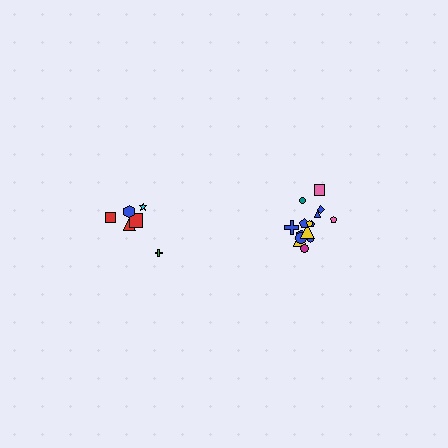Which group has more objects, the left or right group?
The right group.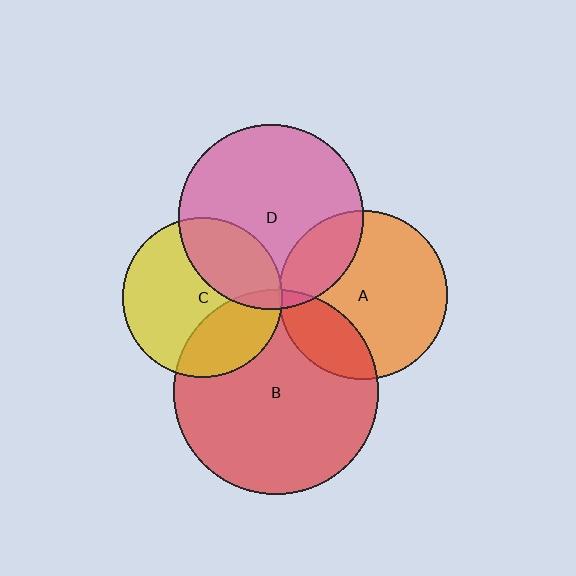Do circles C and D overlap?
Yes.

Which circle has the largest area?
Circle B (red).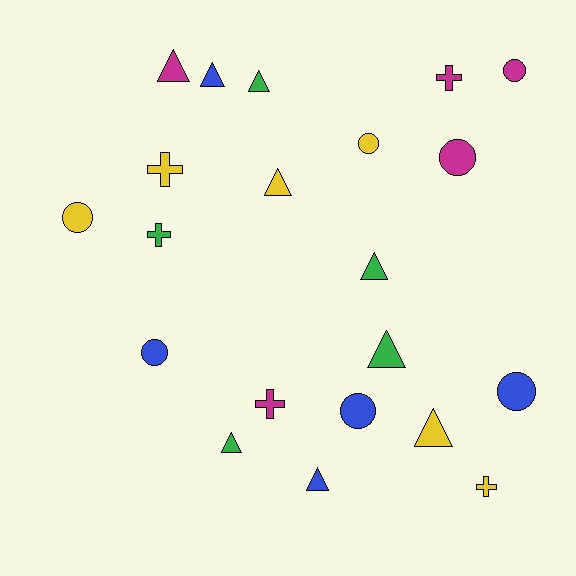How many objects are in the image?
There are 21 objects.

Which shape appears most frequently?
Triangle, with 9 objects.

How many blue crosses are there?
There are no blue crosses.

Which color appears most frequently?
Yellow, with 6 objects.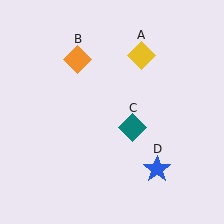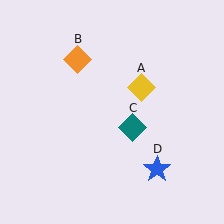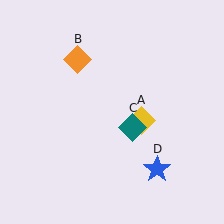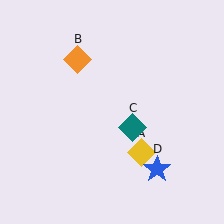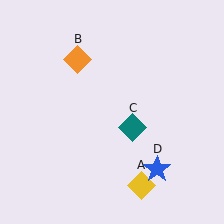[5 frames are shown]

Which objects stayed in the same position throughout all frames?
Orange diamond (object B) and teal diamond (object C) and blue star (object D) remained stationary.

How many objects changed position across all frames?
1 object changed position: yellow diamond (object A).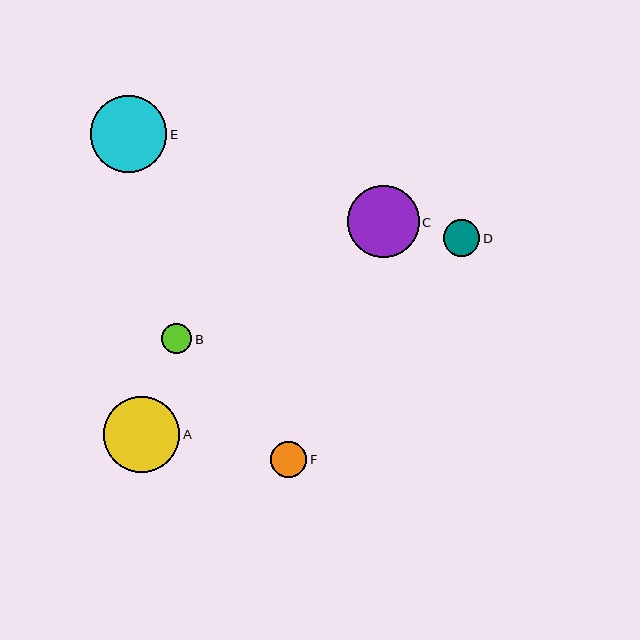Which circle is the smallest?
Circle B is the smallest with a size of approximately 30 pixels.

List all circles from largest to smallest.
From largest to smallest: A, E, C, D, F, B.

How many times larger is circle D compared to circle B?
Circle D is approximately 1.2 times the size of circle B.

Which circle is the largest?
Circle A is the largest with a size of approximately 77 pixels.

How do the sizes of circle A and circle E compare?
Circle A and circle E are approximately the same size.